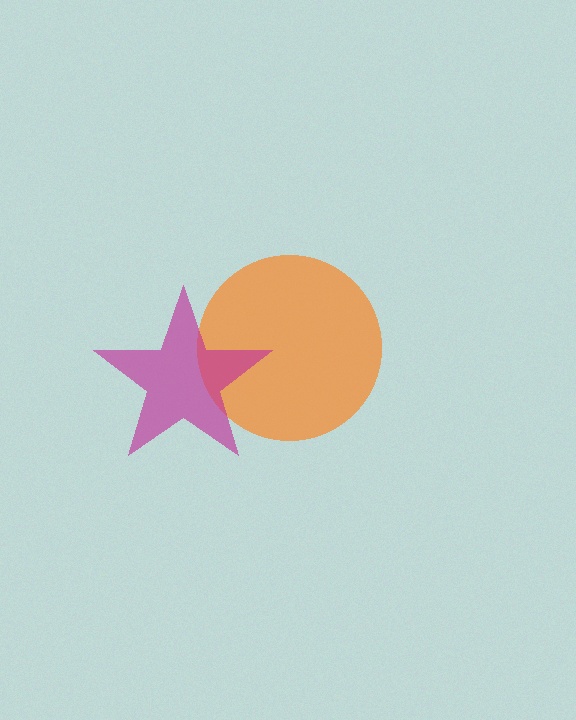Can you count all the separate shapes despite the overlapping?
Yes, there are 2 separate shapes.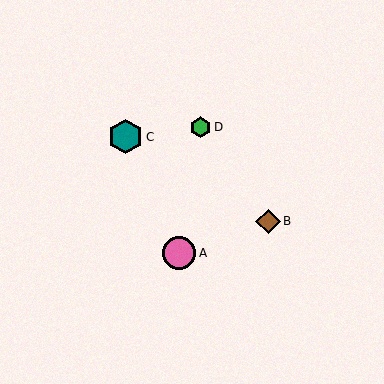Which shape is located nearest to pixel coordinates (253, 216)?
The brown diamond (labeled B) at (268, 222) is nearest to that location.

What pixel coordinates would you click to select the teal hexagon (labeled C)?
Click at (126, 137) to select the teal hexagon C.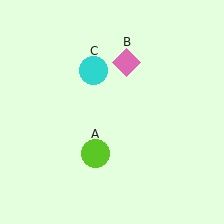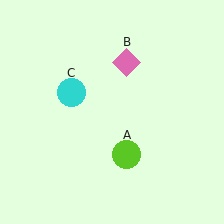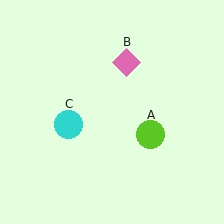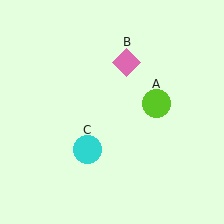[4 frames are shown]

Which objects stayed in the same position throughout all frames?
Pink diamond (object B) remained stationary.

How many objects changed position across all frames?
2 objects changed position: lime circle (object A), cyan circle (object C).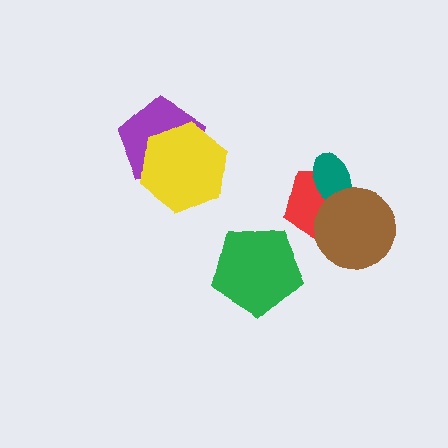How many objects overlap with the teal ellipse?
2 objects overlap with the teal ellipse.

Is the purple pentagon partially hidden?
Yes, it is partially covered by another shape.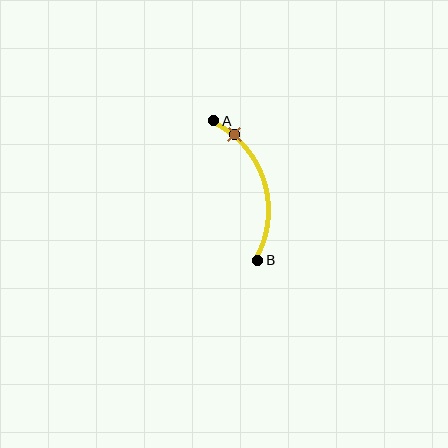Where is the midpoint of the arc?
The arc midpoint is the point on the curve farthest from the straight line joining A and B. It sits to the right of that line.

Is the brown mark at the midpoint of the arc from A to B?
No. The brown mark lies on the arc but is closer to endpoint A. The arc midpoint would be at the point on the curve equidistant along the arc from both A and B.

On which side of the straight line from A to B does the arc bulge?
The arc bulges to the right of the straight line connecting A and B.